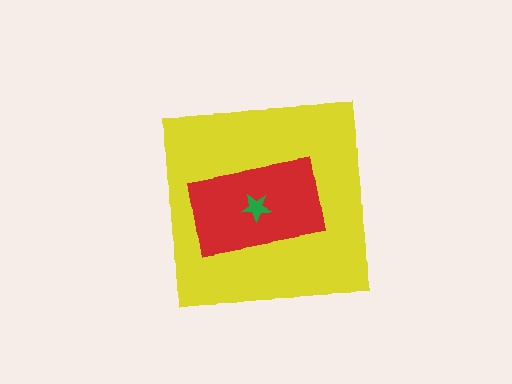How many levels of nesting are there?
3.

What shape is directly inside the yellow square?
The red rectangle.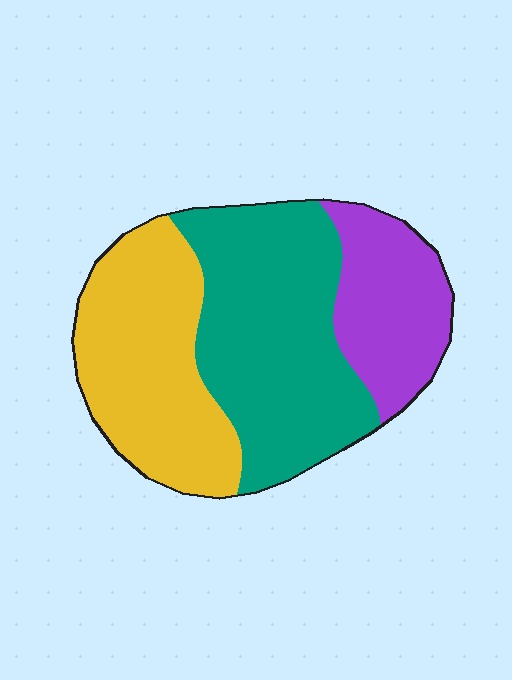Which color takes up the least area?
Purple, at roughly 20%.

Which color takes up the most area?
Teal, at roughly 45%.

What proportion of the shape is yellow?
Yellow takes up about one third (1/3) of the shape.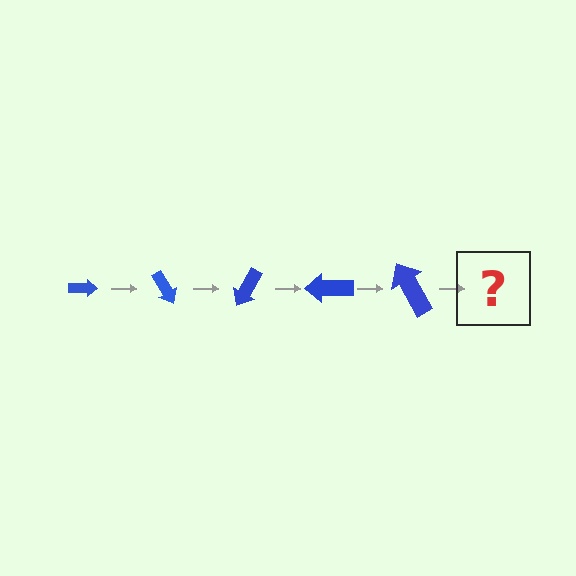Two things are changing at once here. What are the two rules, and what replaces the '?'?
The two rules are that the arrow grows larger each step and it rotates 60 degrees each step. The '?' should be an arrow, larger than the previous one and rotated 300 degrees from the start.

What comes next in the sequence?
The next element should be an arrow, larger than the previous one and rotated 300 degrees from the start.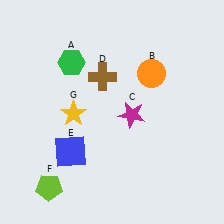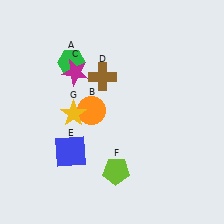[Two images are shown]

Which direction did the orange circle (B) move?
The orange circle (B) moved left.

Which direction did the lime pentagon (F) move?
The lime pentagon (F) moved right.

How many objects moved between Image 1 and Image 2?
3 objects moved between the two images.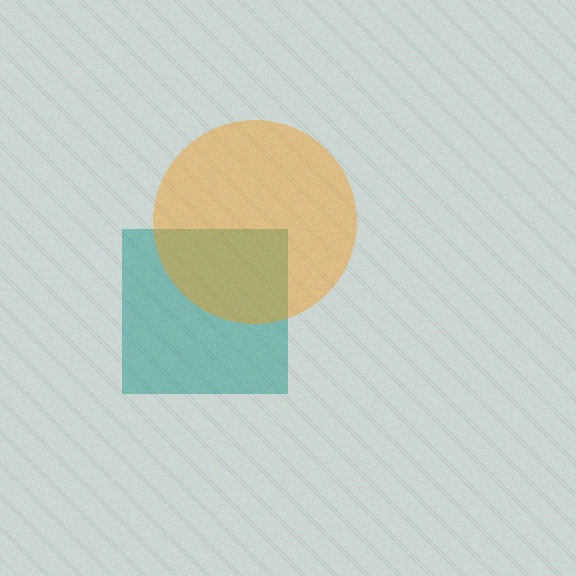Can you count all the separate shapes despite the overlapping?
Yes, there are 2 separate shapes.